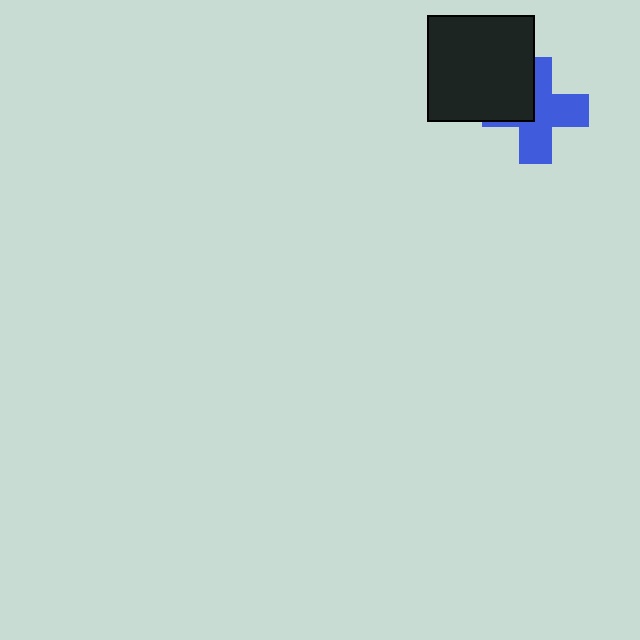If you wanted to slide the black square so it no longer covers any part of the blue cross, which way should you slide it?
Slide it toward the upper-left — that is the most direct way to separate the two shapes.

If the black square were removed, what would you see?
You would see the complete blue cross.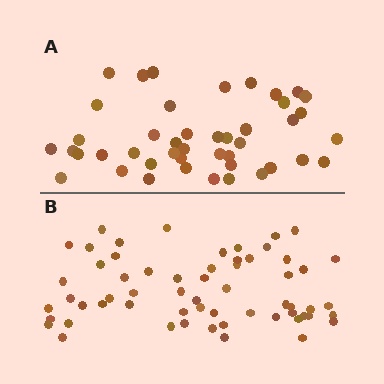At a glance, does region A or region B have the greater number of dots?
Region B (the bottom region) has more dots.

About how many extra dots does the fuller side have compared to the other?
Region B has approximately 15 more dots than region A.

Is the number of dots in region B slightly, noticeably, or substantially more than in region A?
Region B has noticeably more, but not dramatically so. The ratio is roughly 1.4 to 1.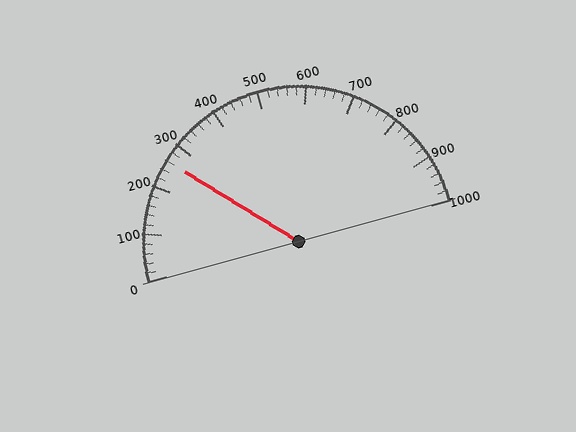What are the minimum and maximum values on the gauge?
The gauge ranges from 0 to 1000.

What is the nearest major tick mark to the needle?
The nearest major tick mark is 300.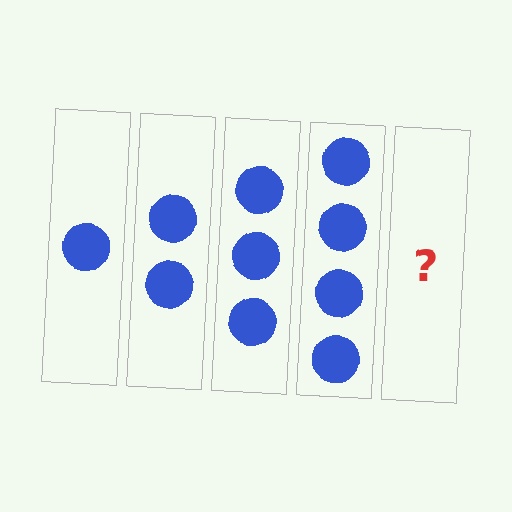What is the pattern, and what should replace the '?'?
The pattern is that each step adds one more circle. The '?' should be 5 circles.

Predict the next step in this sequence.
The next step is 5 circles.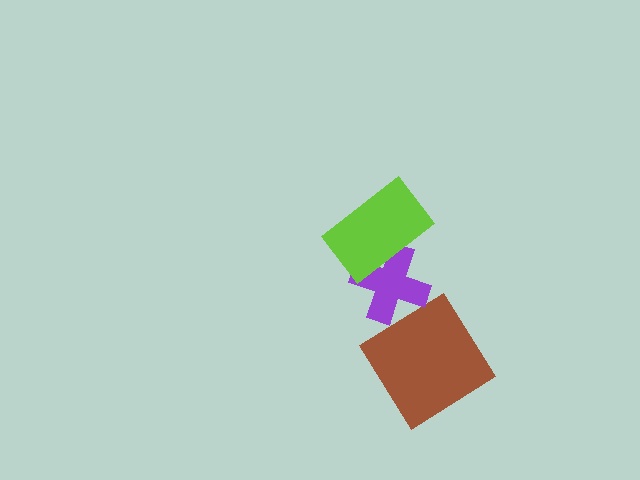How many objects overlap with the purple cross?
1 object overlaps with the purple cross.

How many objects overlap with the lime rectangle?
1 object overlaps with the lime rectangle.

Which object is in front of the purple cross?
The lime rectangle is in front of the purple cross.